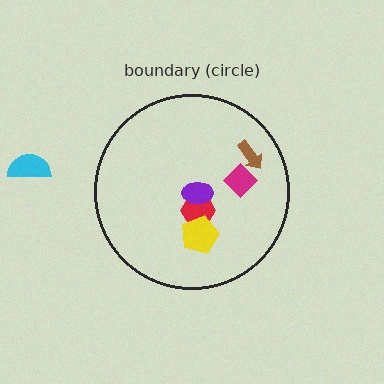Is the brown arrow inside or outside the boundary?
Inside.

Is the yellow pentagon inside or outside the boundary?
Inside.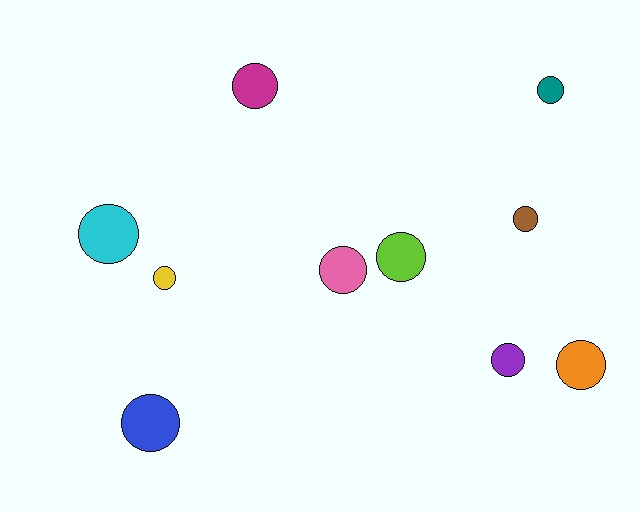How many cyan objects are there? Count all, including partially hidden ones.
There is 1 cyan object.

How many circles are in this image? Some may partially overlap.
There are 10 circles.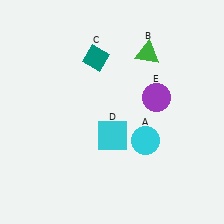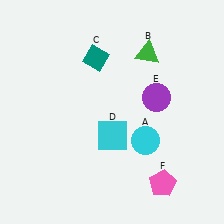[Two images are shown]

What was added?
A pink pentagon (F) was added in Image 2.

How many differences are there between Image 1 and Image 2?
There is 1 difference between the two images.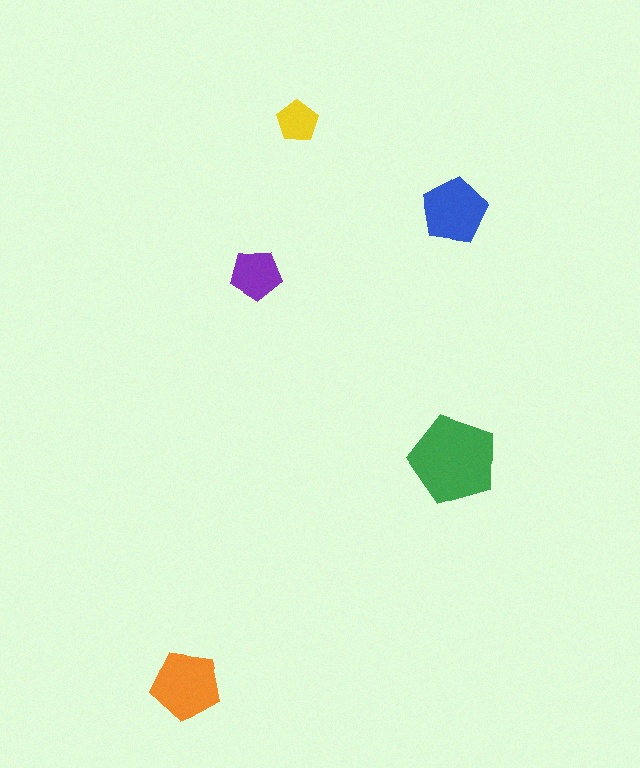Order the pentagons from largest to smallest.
the green one, the orange one, the blue one, the purple one, the yellow one.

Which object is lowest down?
The orange pentagon is bottommost.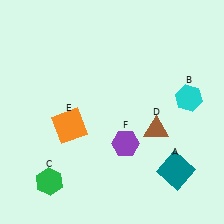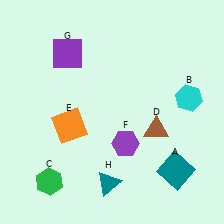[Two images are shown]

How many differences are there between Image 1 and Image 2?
There are 2 differences between the two images.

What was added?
A purple square (G), a teal triangle (H) were added in Image 2.